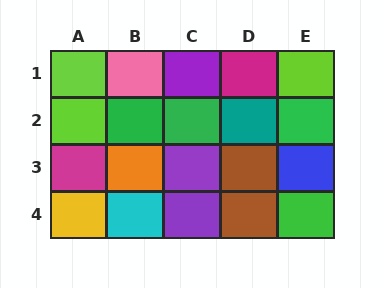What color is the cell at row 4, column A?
Yellow.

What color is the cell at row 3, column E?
Blue.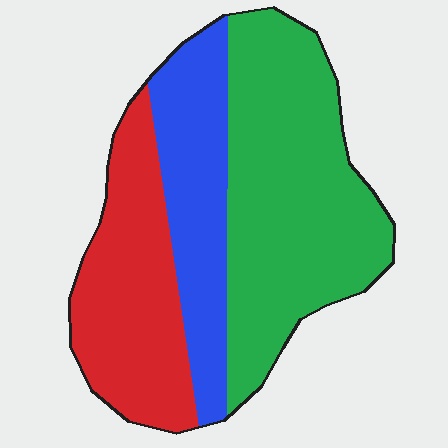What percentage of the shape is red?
Red covers 29% of the shape.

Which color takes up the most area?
Green, at roughly 45%.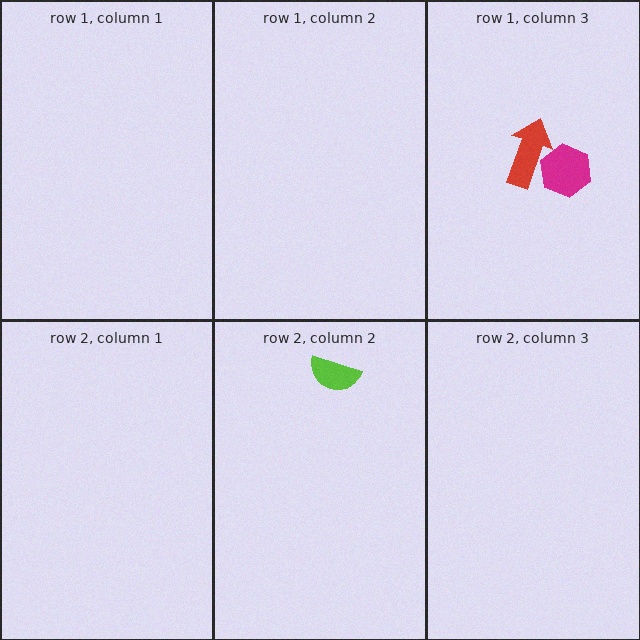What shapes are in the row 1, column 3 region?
The red arrow, the magenta hexagon.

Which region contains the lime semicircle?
The row 2, column 2 region.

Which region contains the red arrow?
The row 1, column 3 region.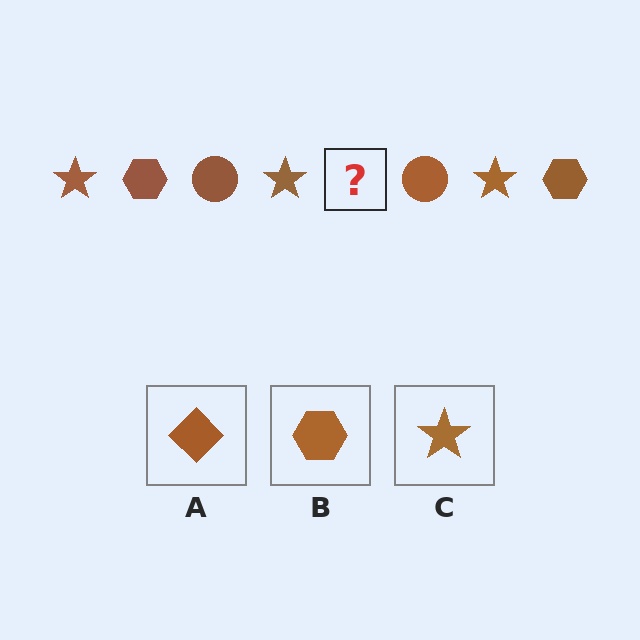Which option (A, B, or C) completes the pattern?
B.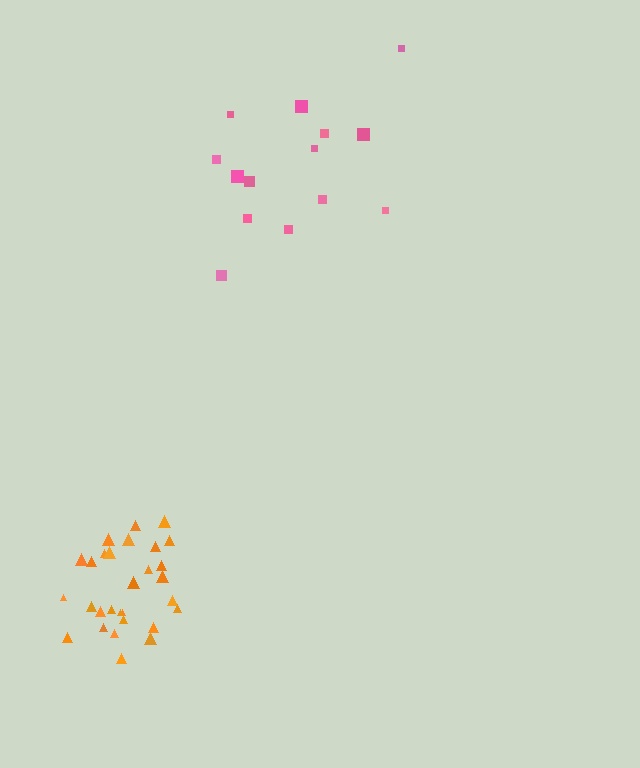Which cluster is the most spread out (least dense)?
Pink.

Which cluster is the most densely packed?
Orange.